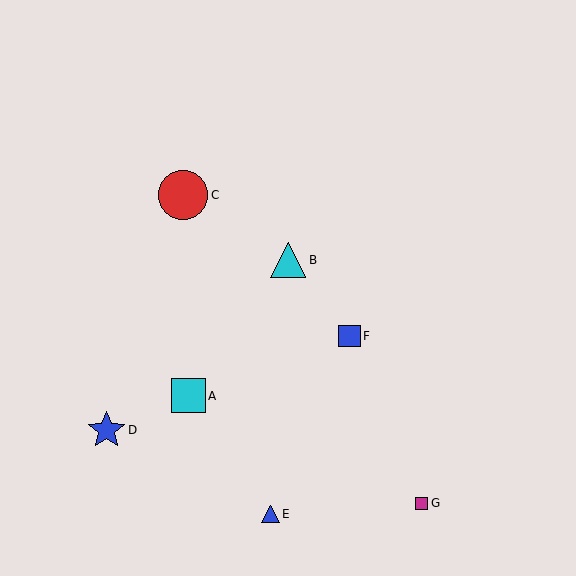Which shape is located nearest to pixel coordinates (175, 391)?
The cyan square (labeled A) at (188, 396) is nearest to that location.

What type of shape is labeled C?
Shape C is a red circle.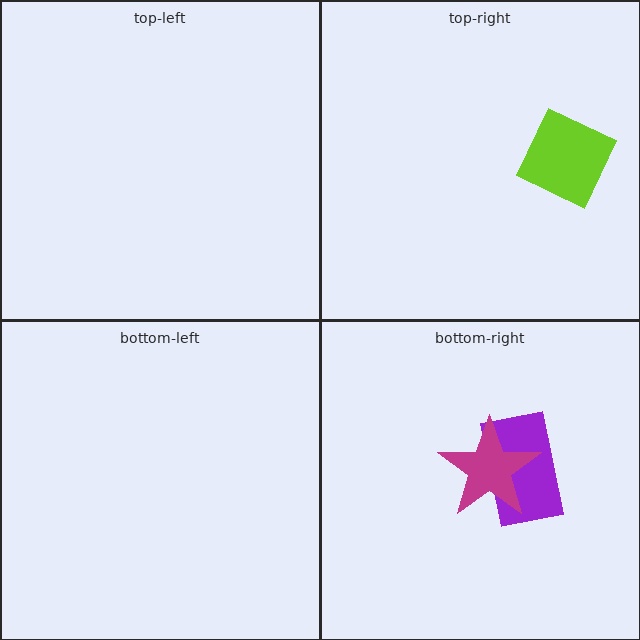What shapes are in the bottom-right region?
The purple rectangle, the magenta star.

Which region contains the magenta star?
The bottom-right region.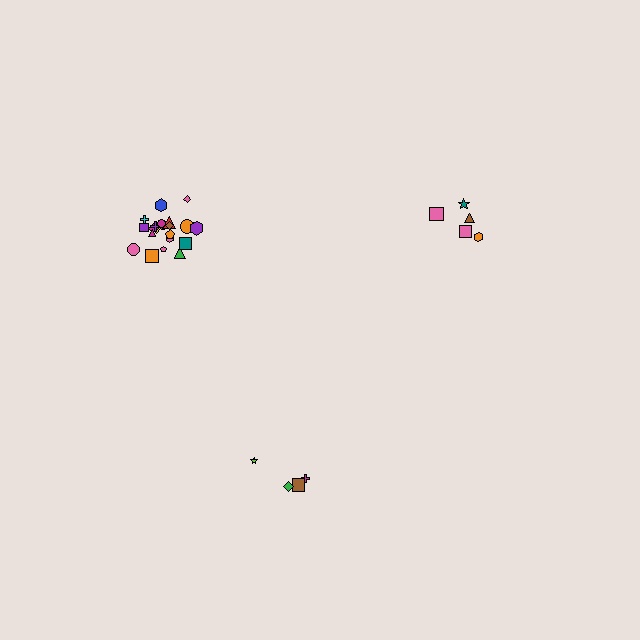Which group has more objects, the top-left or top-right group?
The top-left group.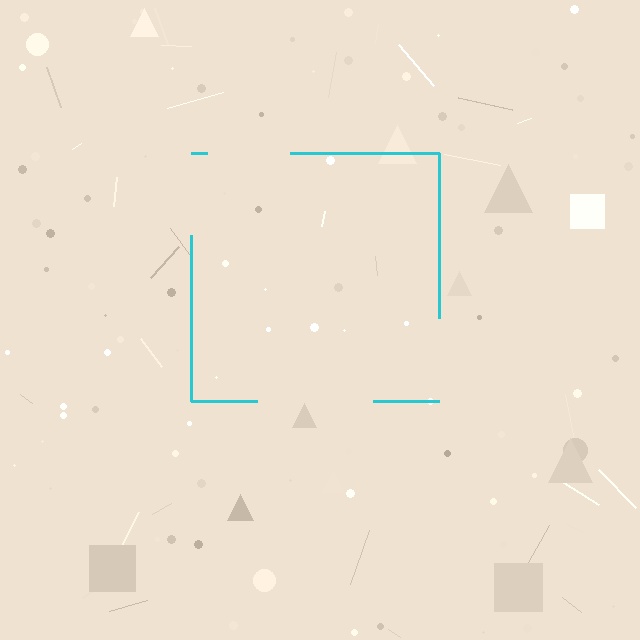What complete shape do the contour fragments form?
The contour fragments form a square.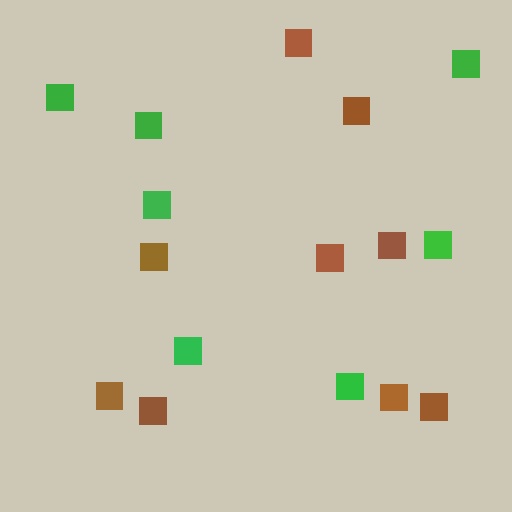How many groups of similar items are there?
There are 2 groups: one group of green squares (7) and one group of brown squares (9).